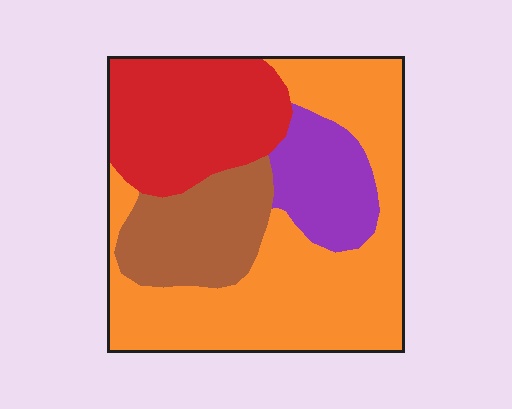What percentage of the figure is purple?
Purple covers about 15% of the figure.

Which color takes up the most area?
Orange, at roughly 45%.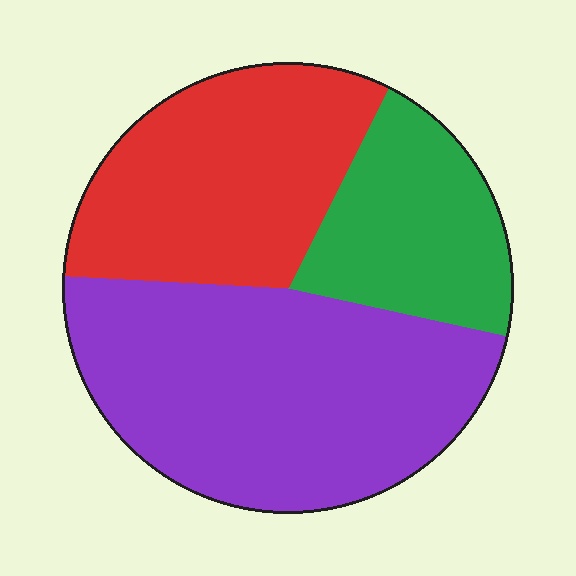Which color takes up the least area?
Green, at roughly 20%.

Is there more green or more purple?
Purple.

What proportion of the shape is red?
Red takes up between a quarter and a half of the shape.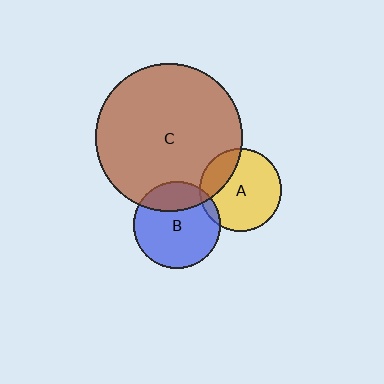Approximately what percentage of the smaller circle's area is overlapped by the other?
Approximately 25%.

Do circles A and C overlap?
Yes.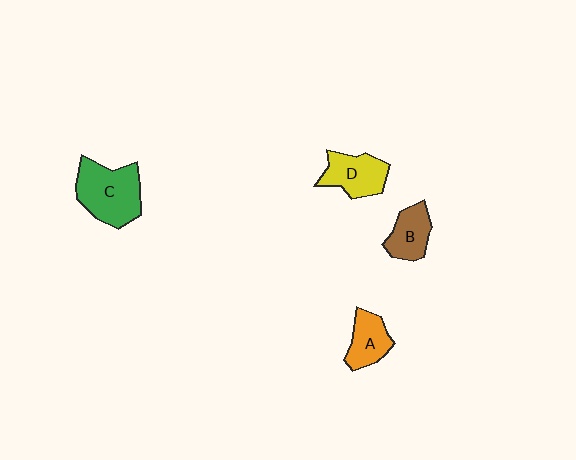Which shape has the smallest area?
Shape A (orange).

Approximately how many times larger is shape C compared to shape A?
Approximately 1.8 times.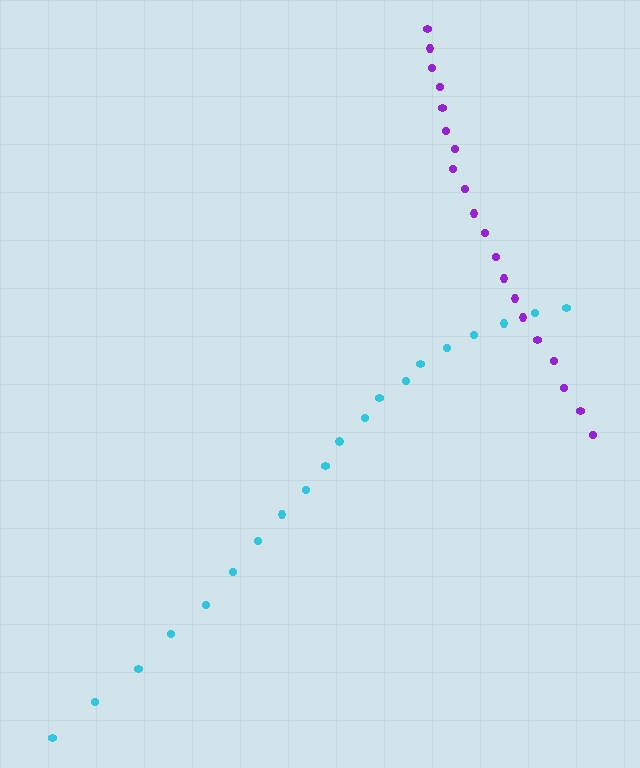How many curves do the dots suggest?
There are 2 distinct paths.